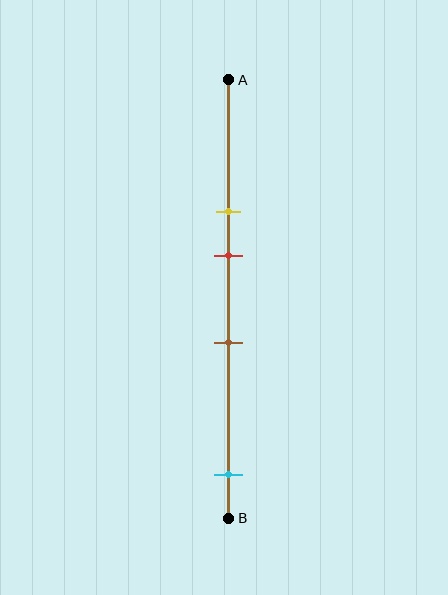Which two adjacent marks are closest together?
The yellow and red marks are the closest adjacent pair.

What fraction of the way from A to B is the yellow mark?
The yellow mark is approximately 30% (0.3) of the way from A to B.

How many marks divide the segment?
There are 4 marks dividing the segment.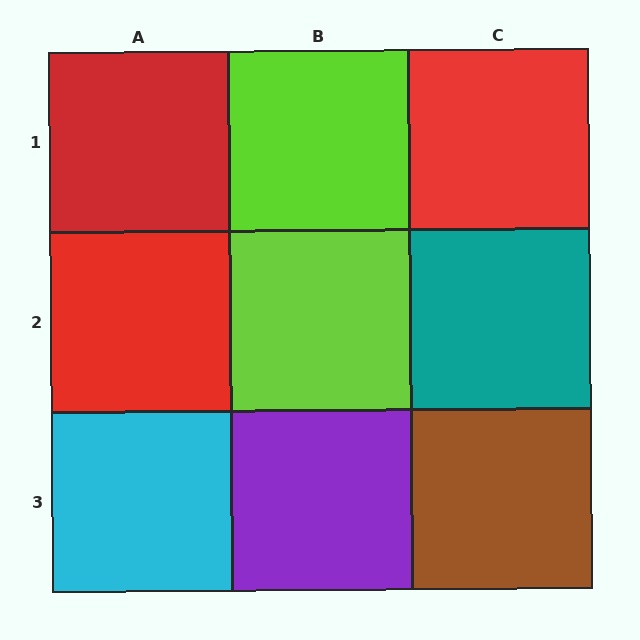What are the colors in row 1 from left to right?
Red, lime, red.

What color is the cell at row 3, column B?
Purple.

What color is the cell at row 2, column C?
Teal.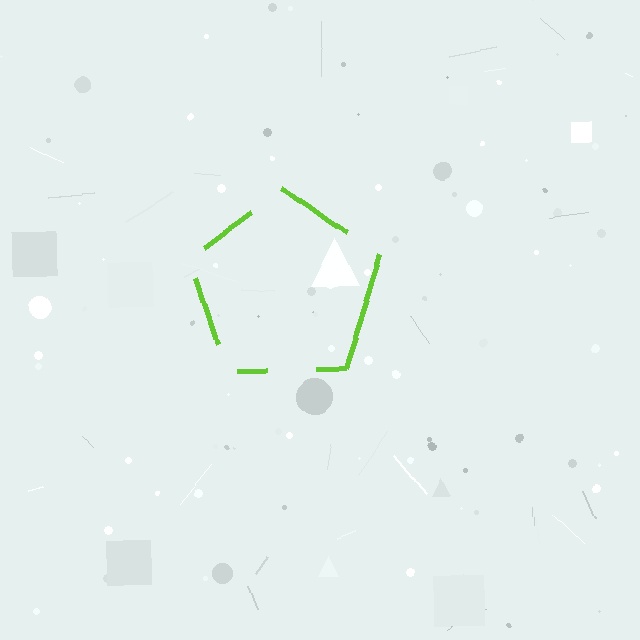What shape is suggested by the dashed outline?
The dashed outline suggests a pentagon.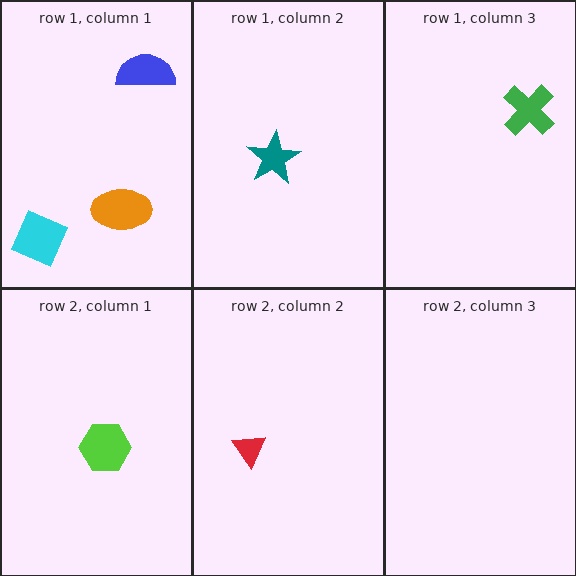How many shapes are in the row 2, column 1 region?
1.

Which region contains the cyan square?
The row 1, column 1 region.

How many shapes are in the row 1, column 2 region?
1.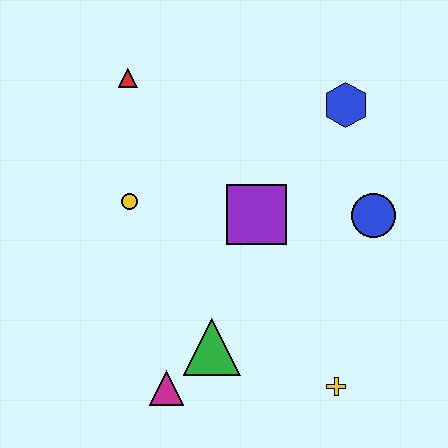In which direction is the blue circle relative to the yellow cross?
The blue circle is above the yellow cross.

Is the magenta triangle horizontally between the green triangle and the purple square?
No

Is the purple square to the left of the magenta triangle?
No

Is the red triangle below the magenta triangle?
No